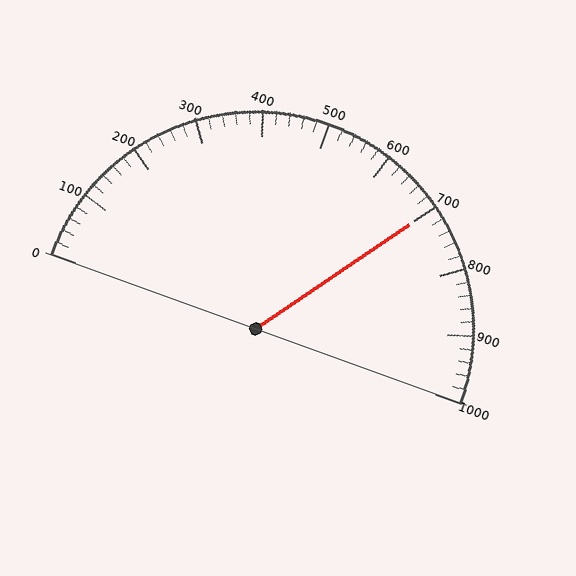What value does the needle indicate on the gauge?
The needle indicates approximately 700.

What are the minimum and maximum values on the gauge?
The gauge ranges from 0 to 1000.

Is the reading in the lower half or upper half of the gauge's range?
The reading is in the upper half of the range (0 to 1000).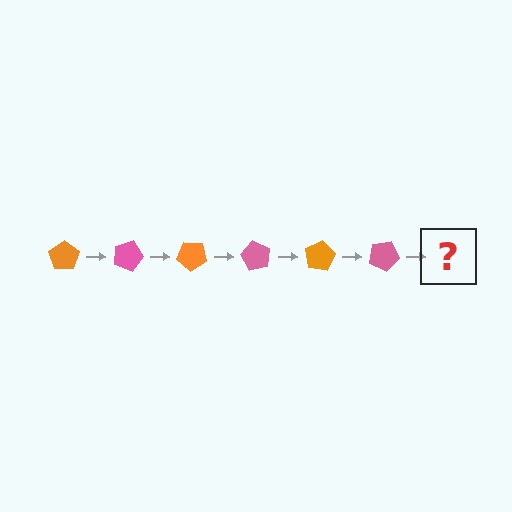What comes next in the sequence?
The next element should be an orange pentagon, rotated 120 degrees from the start.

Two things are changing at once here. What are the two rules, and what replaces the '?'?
The two rules are that it rotates 20 degrees each step and the color cycles through orange and pink. The '?' should be an orange pentagon, rotated 120 degrees from the start.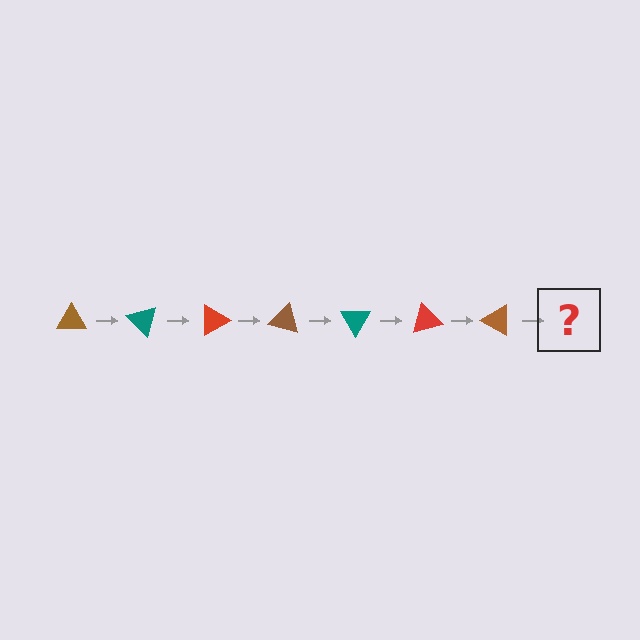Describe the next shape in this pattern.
It should be a teal triangle, rotated 315 degrees from the start.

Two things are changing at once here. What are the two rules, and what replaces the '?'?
The two rules are that it rotates 45 degrees each step and the color cycles through brown, teal, and red. The '?' should be a teal triangle, rotated 315 degrees from the start.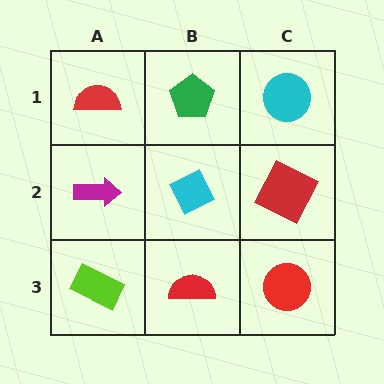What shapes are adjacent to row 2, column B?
A green pentagon (row 1, column B), a red semicircle (row 3, column B), a magenta arrow (row 2, column A), a red square (row 2, column C).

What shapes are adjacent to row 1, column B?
A cyan diamond (row 2, column B), a red semicircle (row 1, column A), a cyan circle (row 1, column C).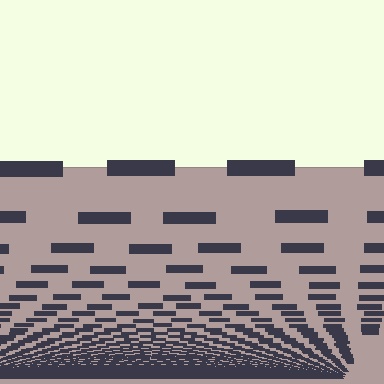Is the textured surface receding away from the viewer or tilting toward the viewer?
The surface appears to tilt toward the viewer. Texture elements get larger and sparser toward the top.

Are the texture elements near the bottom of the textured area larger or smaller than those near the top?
Smaller. The gradient is inverted — elements near the bottom are smaller and denser.